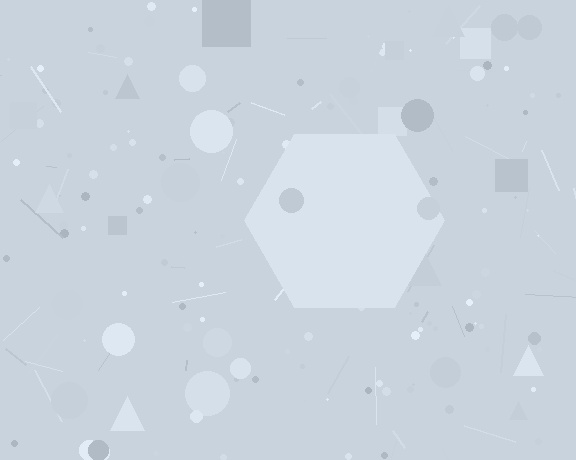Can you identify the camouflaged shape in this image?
The camouflaged shape is a hexagon.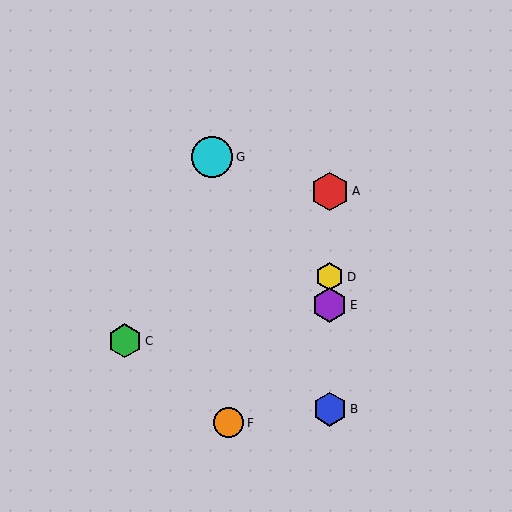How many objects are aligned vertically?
4 objects (A, B, D, E) are aligned vertically.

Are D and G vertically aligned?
No, D is at x≈330 and G is at x≈212.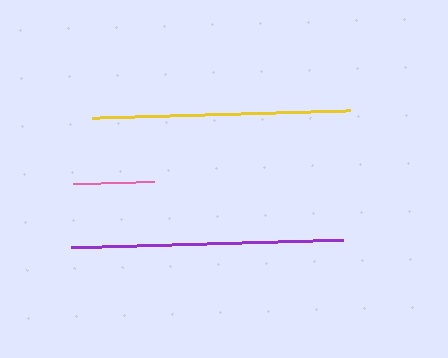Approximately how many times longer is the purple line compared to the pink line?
The purple line is approximately 3.4 times the length of the pink line.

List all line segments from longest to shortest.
From longest to shortest: purple, yellow, pink.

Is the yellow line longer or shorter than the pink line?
The yellow line is longer than the pink line.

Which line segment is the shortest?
The pink line is the shortest at approximately 81 pixels.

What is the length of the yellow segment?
The yellow segment is approximately 258 pixels long.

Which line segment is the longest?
The purple line is the longest at approximately 271 pixels.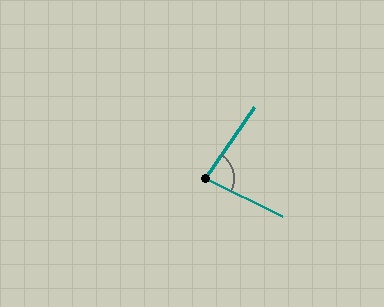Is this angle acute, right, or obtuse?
It is acute.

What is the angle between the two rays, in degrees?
Approximately 82 degrees.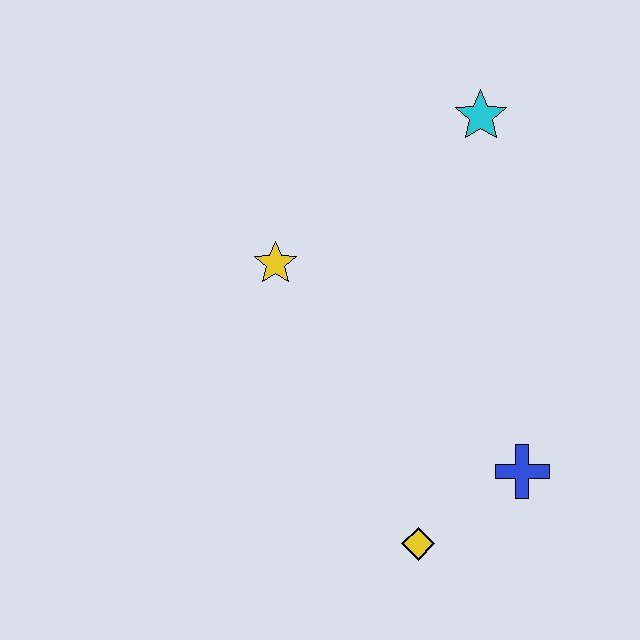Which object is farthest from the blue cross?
The cyan star is farthest from the blue cross.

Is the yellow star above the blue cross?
Yes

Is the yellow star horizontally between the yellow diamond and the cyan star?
No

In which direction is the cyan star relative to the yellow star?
The cyan star is to the right of the yellow star.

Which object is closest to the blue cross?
The yellow diamond is closest to the blue cross.